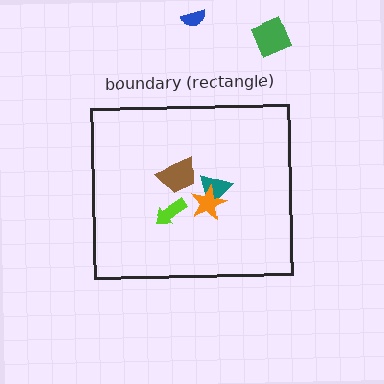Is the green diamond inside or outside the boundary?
Outside.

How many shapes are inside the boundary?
4 inside, 2 outside.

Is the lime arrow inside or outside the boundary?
Inside.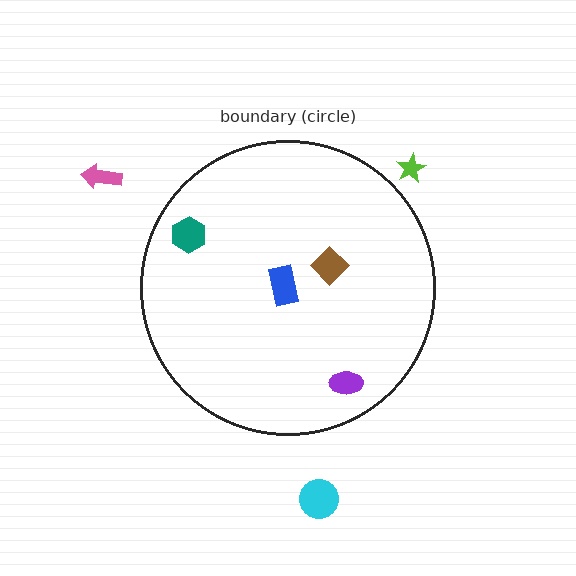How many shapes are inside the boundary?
4 inside, 3 outside.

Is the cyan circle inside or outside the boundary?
Outside.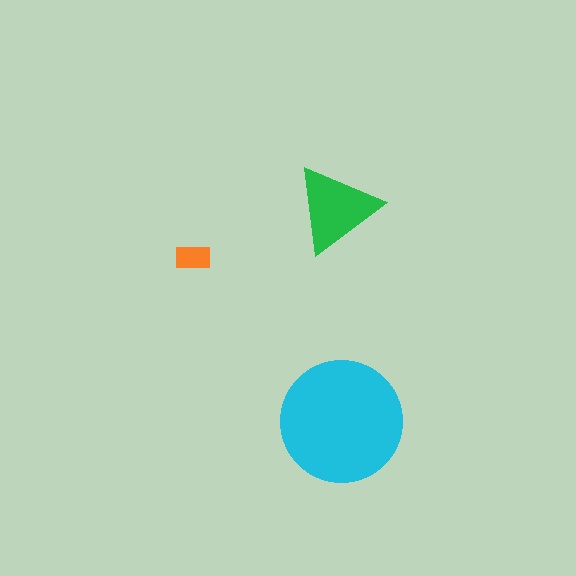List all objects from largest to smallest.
The cyan circle, the green triangle, the orange rectangle.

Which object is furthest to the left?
The orange rectangle is leftmost.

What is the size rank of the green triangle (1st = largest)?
2nd.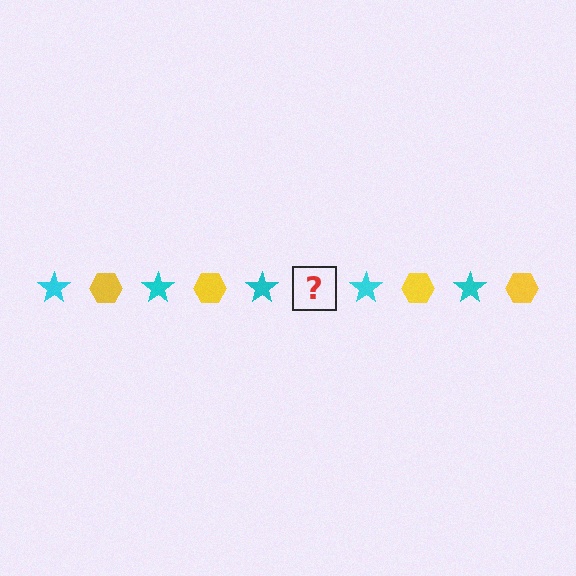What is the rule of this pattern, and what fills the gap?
The rule is that the pattern alternates between cyan star and yellow hexagon. The gap should be filled with a yellow hexagon.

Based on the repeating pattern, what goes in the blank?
The blank should be a yellow hexagon.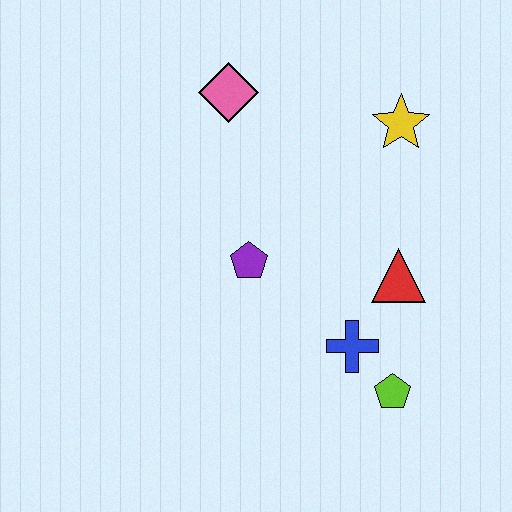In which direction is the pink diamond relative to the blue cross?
The pink diamond is above the blue cross.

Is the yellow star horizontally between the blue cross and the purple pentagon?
No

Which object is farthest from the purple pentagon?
The yellow star is farthest from the purple pentagon.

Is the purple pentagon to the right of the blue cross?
No